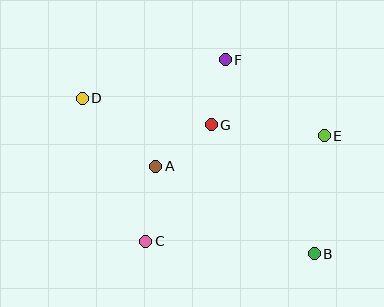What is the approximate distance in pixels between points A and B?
The distance between A and B is approximately 181 pixels.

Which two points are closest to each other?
Points F and G are closest to each other.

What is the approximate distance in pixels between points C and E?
The distance between C and E is approximately 207 pixels.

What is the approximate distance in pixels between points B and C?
The distance between B and C is approximately 169 pixels.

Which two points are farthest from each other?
Points B and D are farthest from each other.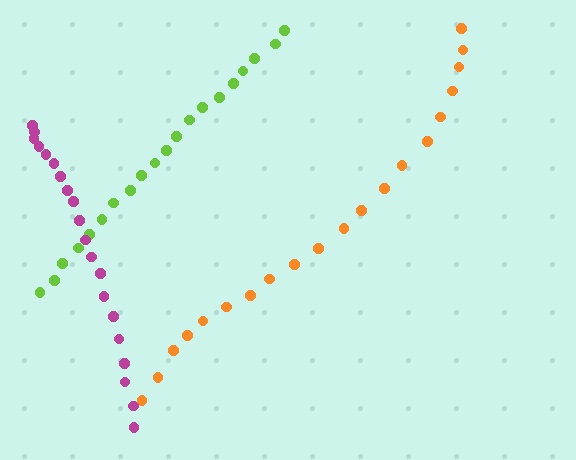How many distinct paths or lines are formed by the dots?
There are 3 distinct paths.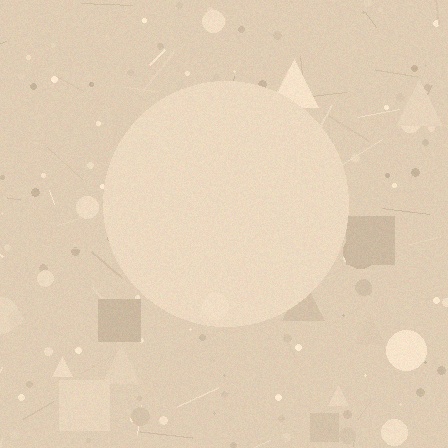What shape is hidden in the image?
A circle is hidden in the image.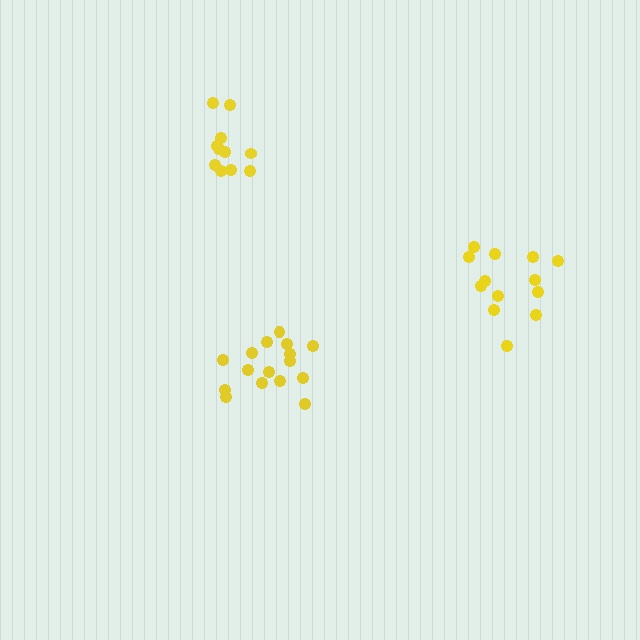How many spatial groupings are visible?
There are 3 spatial groupings.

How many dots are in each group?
Group 1: 13 dots, Group 2: 12 dots, Group 3: 16 dots (41 total).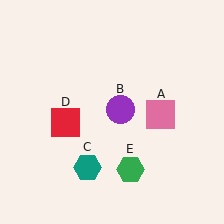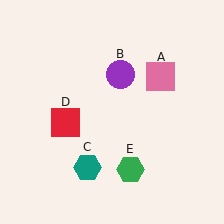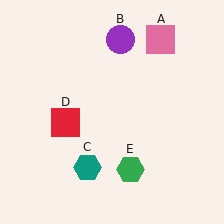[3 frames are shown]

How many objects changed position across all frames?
2 objects changed position: pink square (object A), purple circle (object B).